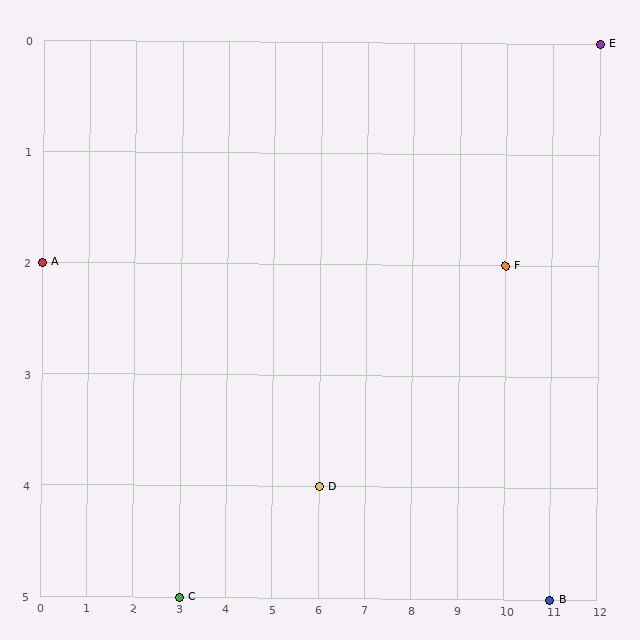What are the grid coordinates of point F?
Point F is at grid coordinates (10, 2).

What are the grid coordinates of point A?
Point A is at grid coordinates (0, 2).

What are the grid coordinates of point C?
Point C is at grid coordinates (3, 5).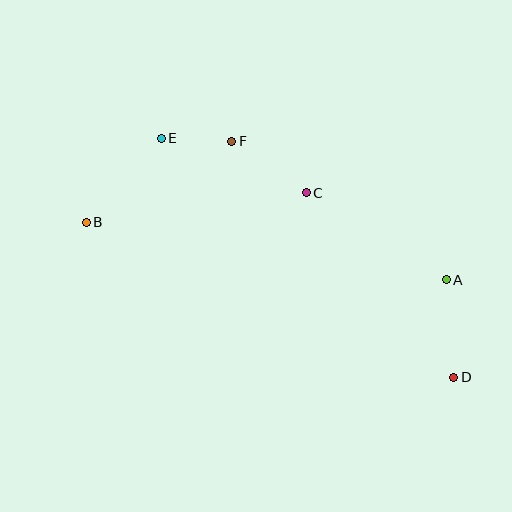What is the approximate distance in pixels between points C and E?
The distance between C and E is approximately 155 pixels.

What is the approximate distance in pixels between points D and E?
The distance between D and E is approximately 378 pixels.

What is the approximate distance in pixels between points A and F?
The distance between A and F is approximately 255 pixels.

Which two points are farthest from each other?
Points B and D are farthest from each other.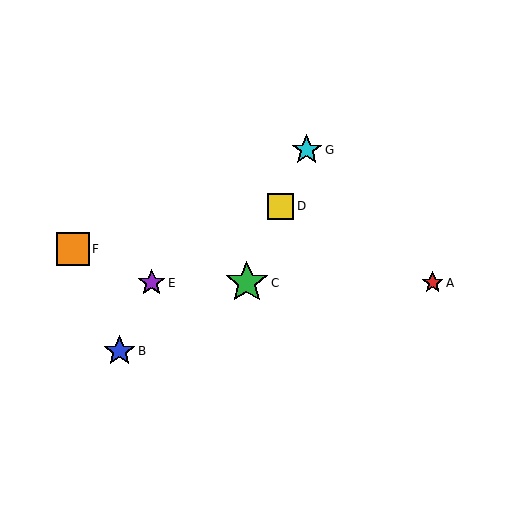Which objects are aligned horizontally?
Objects A, C, E are aligned horizontally.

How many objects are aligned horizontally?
3 objects (A, C, E) are aligned horizontally.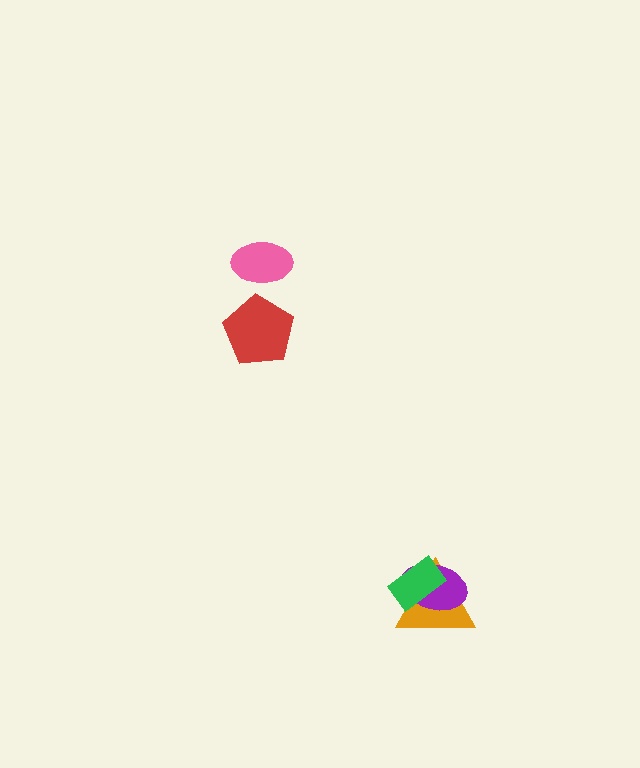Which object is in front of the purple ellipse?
The green rectangle is in front of the purple ellipse.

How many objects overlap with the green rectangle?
2 objects overlap with the green rectangle.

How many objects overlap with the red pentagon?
0 objects overlap with the red pentagon.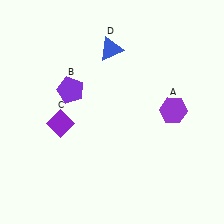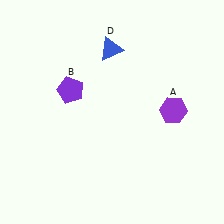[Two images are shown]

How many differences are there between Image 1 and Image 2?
There is 1 difference between the two images.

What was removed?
The purple diamond (C) was removed in Image 2.